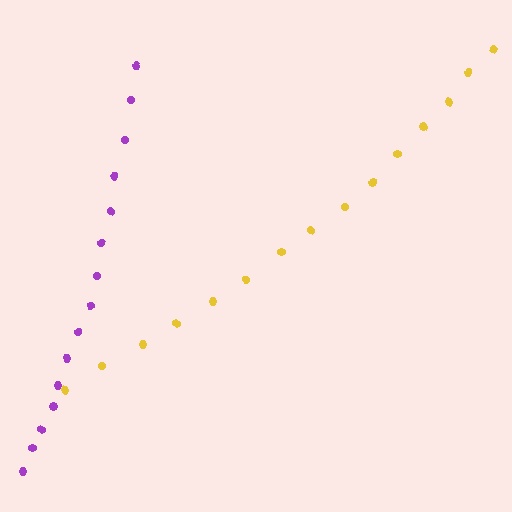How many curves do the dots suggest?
There are 2 distinct paths.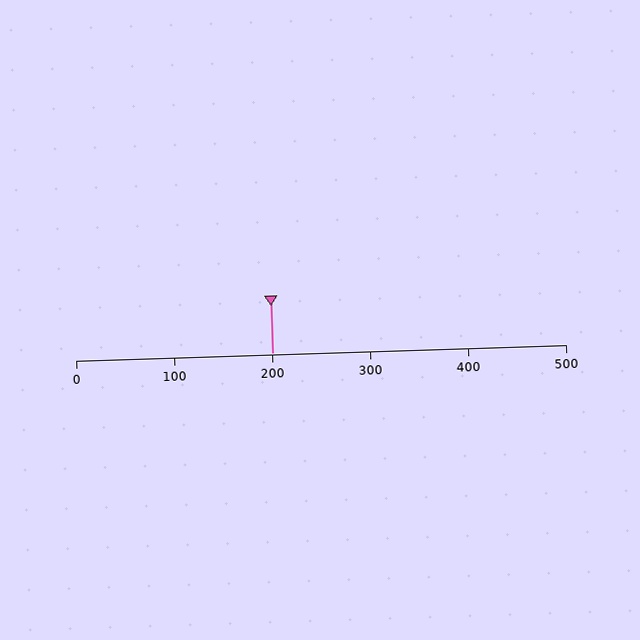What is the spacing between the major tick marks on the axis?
The major ticks are spaced 100 apart.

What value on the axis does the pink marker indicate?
The marker indicates approximately 200.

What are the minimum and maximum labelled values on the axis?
The axis runs from 0 to 500.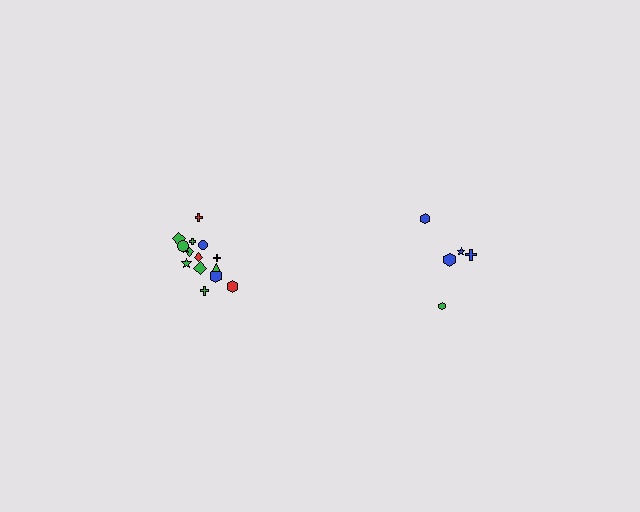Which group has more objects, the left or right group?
The left group.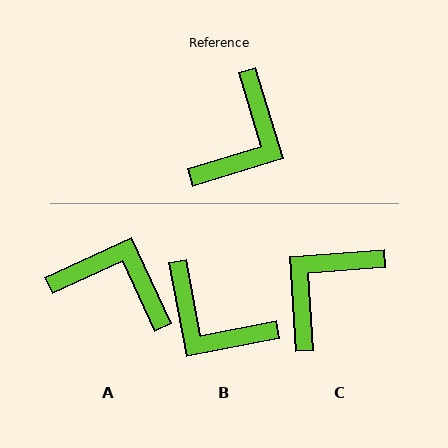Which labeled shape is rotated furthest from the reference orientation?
C, about 167 degrees away.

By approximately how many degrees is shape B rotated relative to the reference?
Approximately 96 degrees clockwise.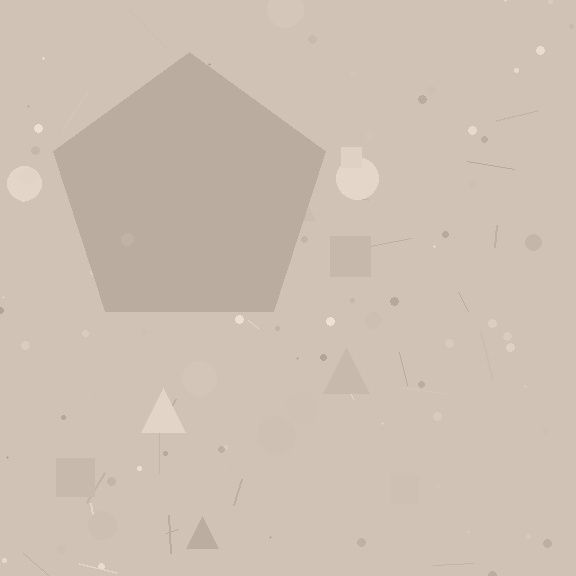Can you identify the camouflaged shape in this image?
The camouflaged shape is a pentagon.